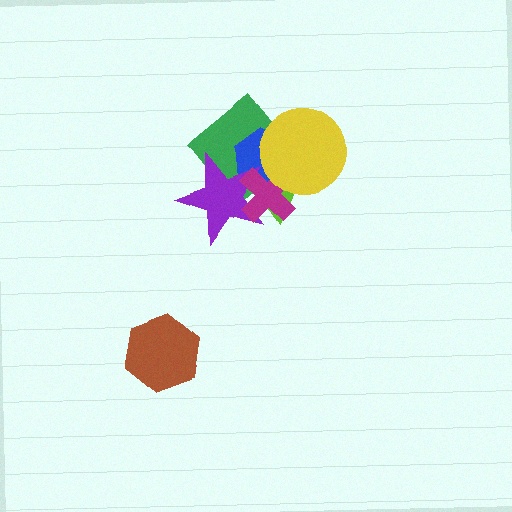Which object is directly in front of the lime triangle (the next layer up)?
The green diamond is directly in front of the lime triangle.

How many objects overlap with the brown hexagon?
0 objects overlap with the brown hexagon.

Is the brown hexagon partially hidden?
No, no other shape covers it.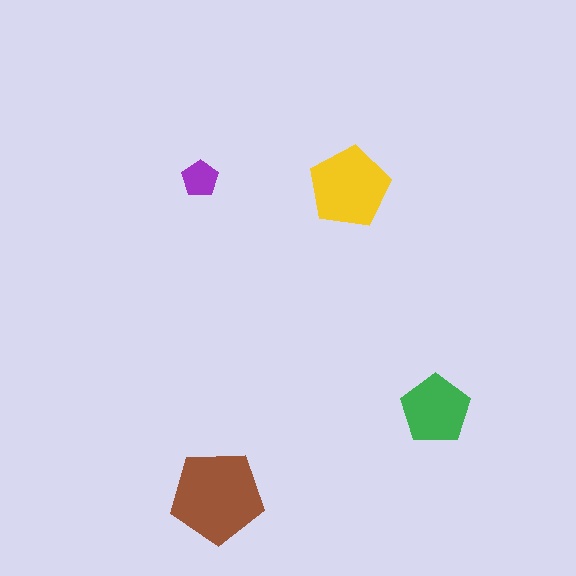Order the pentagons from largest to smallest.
the brown one, the yellow one, the green one, the purple one.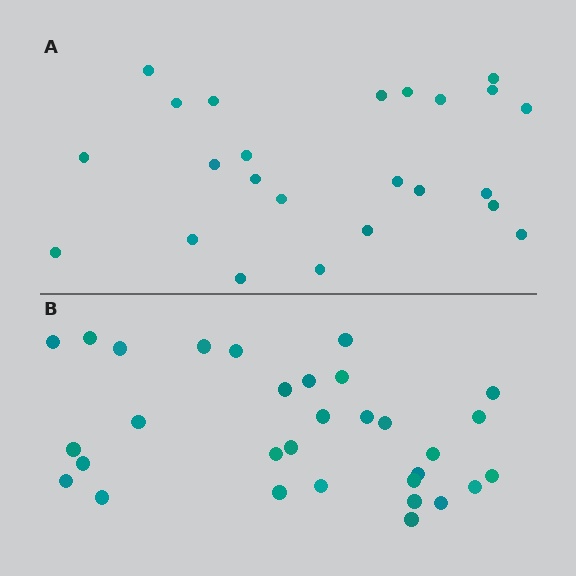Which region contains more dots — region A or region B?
Region B (the bottom region) has more dots.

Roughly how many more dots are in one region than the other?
Region B has roughly 8 or so more dots than region A.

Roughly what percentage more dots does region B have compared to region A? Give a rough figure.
About 30% more.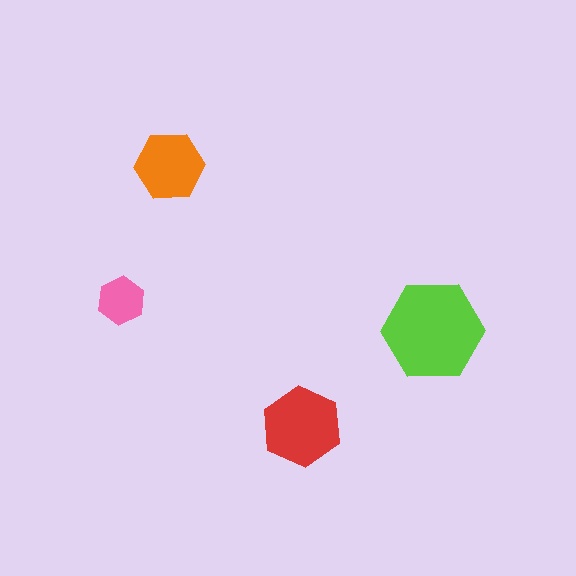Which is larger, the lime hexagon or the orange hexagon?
The lime one.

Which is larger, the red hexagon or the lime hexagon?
The lime one.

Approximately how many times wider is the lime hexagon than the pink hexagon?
About 2 times wider.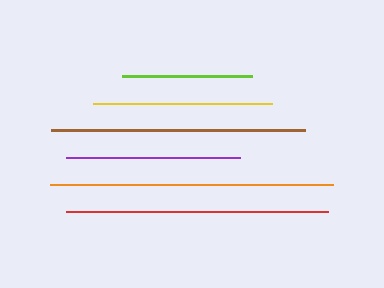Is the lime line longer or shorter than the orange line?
The orange line is longer than the lime line.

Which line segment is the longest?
The orange line is the longest at approximately 283 pixels.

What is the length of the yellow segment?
The yellow segment is approximately 178 pixels long.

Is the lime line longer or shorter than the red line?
The red line is longer than the lime line.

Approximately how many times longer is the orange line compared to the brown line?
The orange line is approximately 1.1 times the length of the brown line.